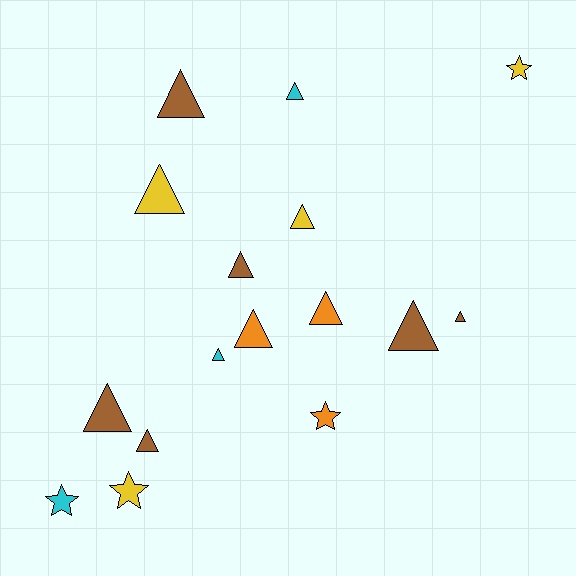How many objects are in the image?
There are 16 objects.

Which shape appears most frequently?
Triangle, with 12 objects.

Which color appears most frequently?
Brown, with 6 objects.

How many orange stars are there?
There is 1 orange star.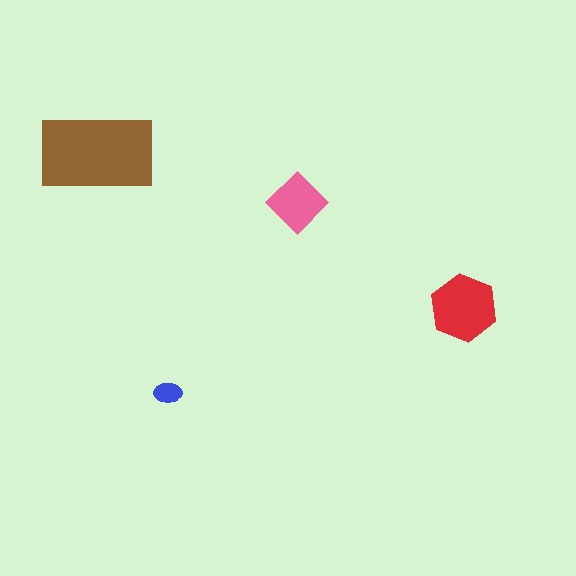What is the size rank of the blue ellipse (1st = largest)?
4th.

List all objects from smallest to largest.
The blue ellipse, the pink diamond, the red hexagon, the brown rectangle.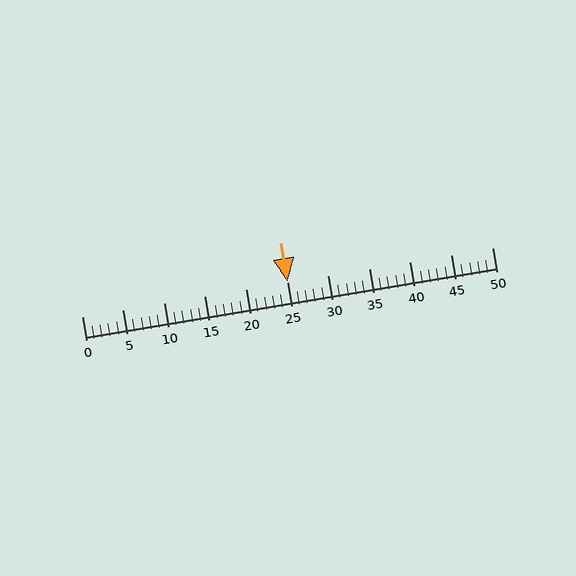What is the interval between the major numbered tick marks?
The major tick marks are spaced 5 units apart.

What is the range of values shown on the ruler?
The ruler shows values from 0 to 50.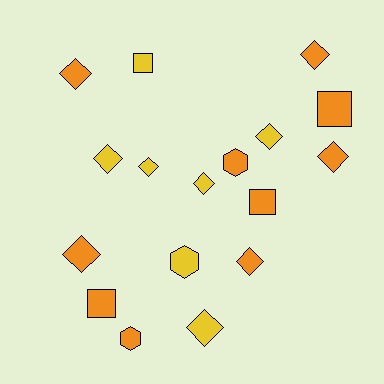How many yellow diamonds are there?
There are 5 yellow diamonds.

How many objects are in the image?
There are 17 objects.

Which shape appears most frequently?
Diamond, with 10 objects.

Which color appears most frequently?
Orange, with 10 objects.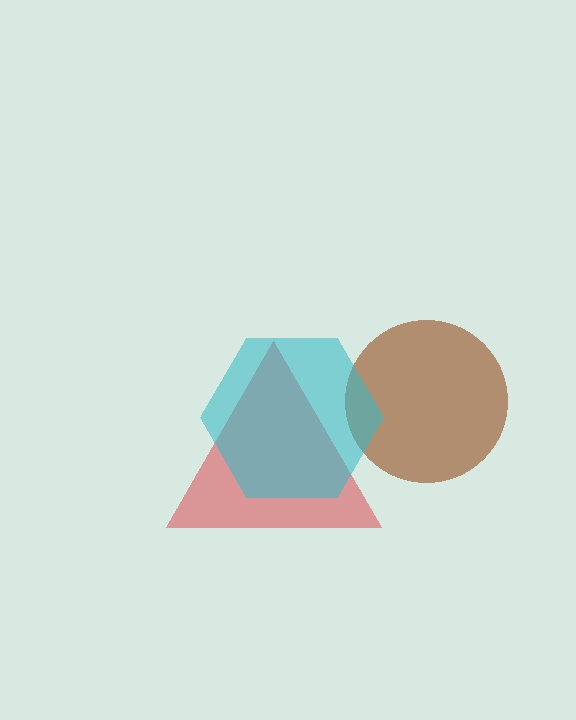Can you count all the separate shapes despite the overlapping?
Yes, there are 3 separate shapes.